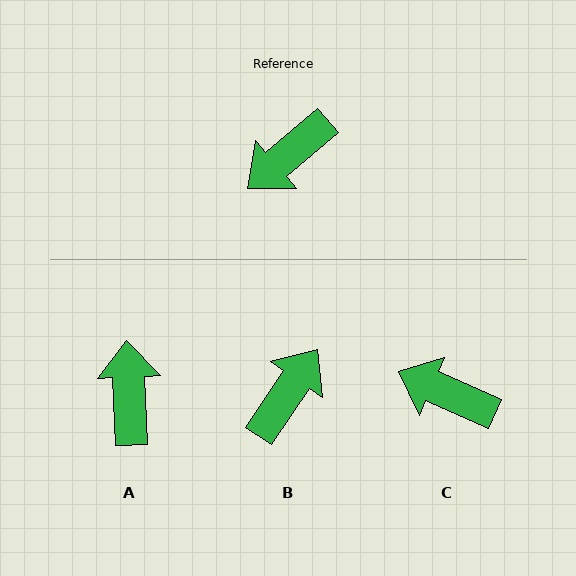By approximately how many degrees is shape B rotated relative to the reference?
Approximately 165 degrees clockwise.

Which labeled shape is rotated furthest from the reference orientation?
B, about 165 degrees away.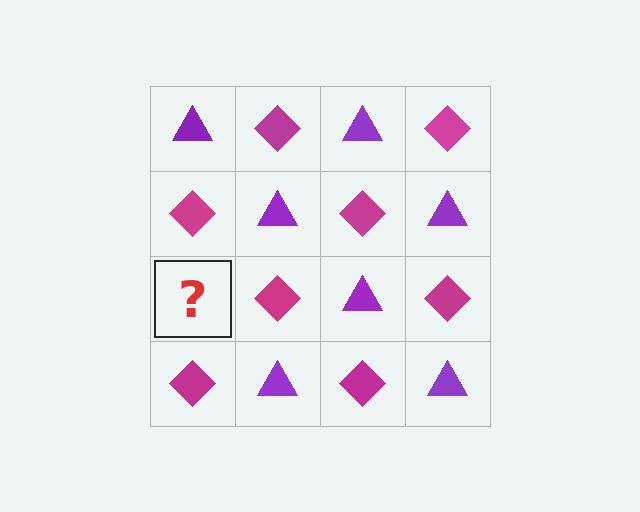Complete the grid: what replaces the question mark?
The question mark should be replaced with a purple triangle.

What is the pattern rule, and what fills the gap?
The rule is that it alternates purple triangle and magenta diamond in a checkerboard pattern. The gap should be filled with a purple triangle.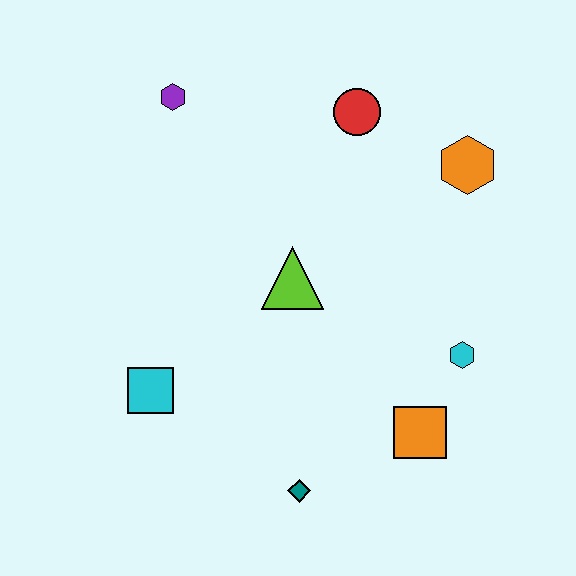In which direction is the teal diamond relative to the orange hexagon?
The teal diamond is below the orange hexagon.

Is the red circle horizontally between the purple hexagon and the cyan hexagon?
Yes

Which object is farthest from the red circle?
The teal diamond is farthest from the red circle.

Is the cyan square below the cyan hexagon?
Yes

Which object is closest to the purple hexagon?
The red circle is closest to the purple hexagon.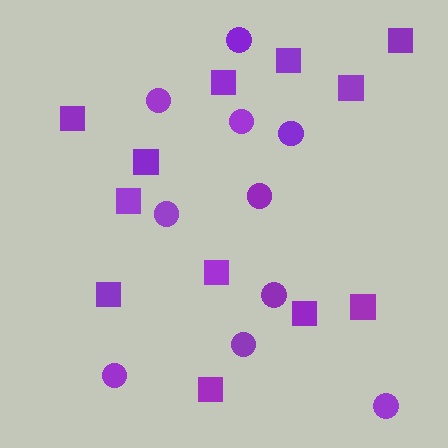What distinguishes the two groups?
There are 2 groups: one group of circles (10) and one group of squares (12).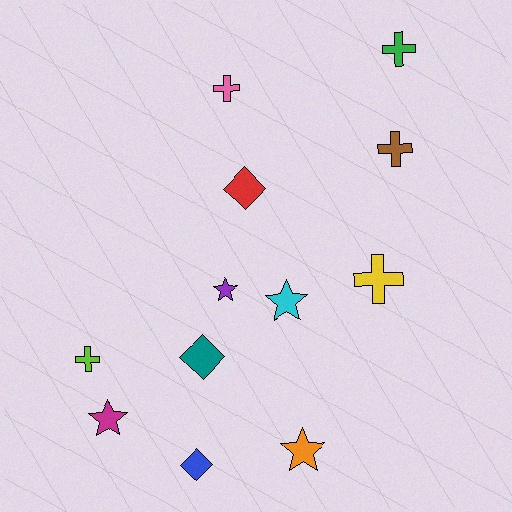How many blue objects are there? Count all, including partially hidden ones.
There is 1 blue object.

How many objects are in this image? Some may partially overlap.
There are 12 objects.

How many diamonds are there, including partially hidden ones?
There are 3 diamonds.